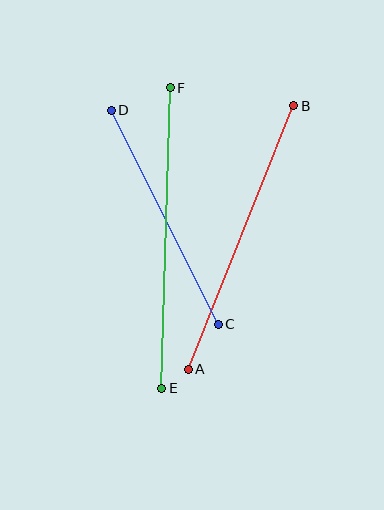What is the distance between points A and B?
The distance is approximately 284 pixels.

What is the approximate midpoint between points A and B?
The midpoint is at approximately (241, 238) pixels.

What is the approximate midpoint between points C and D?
The midpoint is at approximately (165, 217) pixels.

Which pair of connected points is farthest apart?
Points E and F are farthest apart.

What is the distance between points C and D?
The distance is approximately 239 pixels.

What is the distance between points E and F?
The distance is approximately 301 pixels.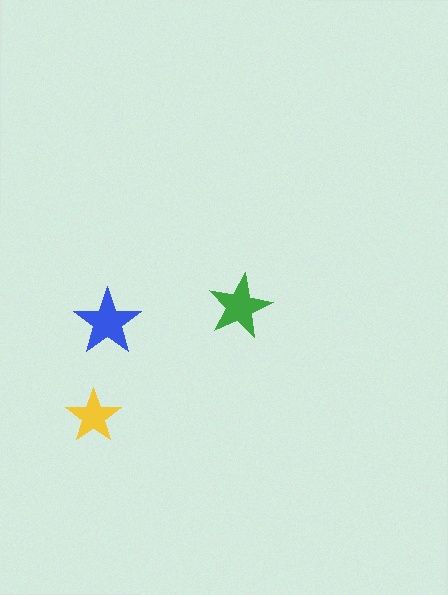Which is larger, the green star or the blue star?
The blue one.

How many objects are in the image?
There are 3 objects in the image.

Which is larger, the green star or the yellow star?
The green one.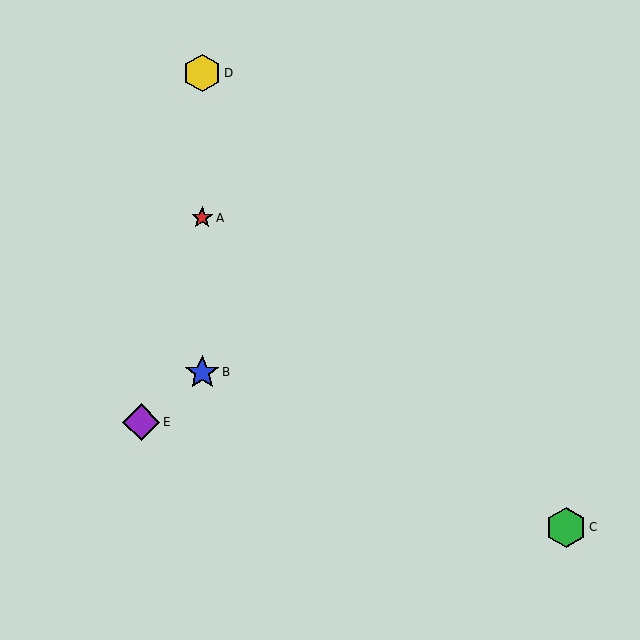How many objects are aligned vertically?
3 objects (A, B, D) are aligned vertically.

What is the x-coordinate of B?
Object B is at x≈202.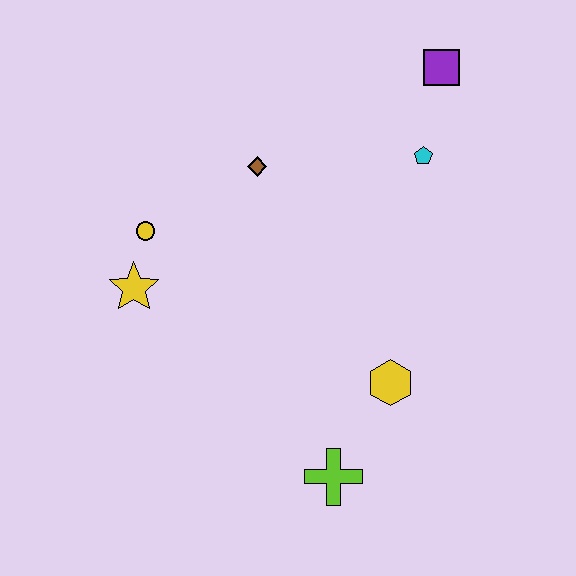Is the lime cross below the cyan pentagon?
Yes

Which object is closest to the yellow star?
The yellow circle is closest to the yellow star.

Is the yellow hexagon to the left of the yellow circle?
No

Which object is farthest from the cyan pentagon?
The lime cross is farthest from the cyan pentagon.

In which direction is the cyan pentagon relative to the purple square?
The cyan pentagon is below the purple square.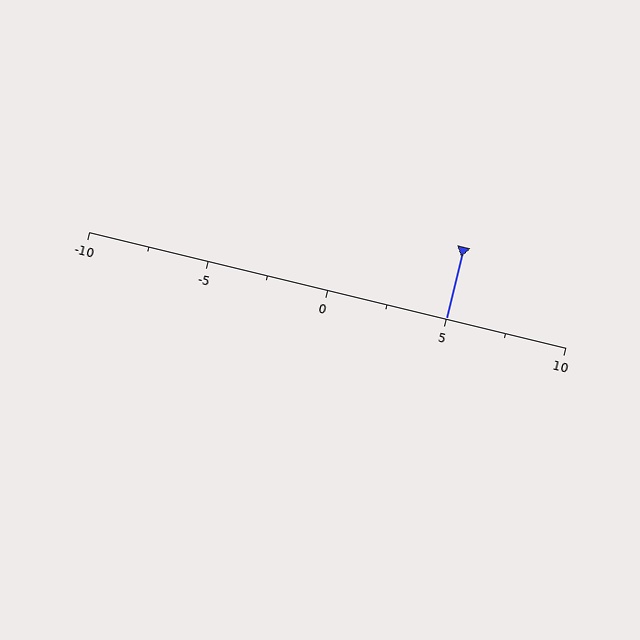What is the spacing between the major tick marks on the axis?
The major ticks are spaced 5 apart.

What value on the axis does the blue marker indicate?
The marker indicates approximately 5.